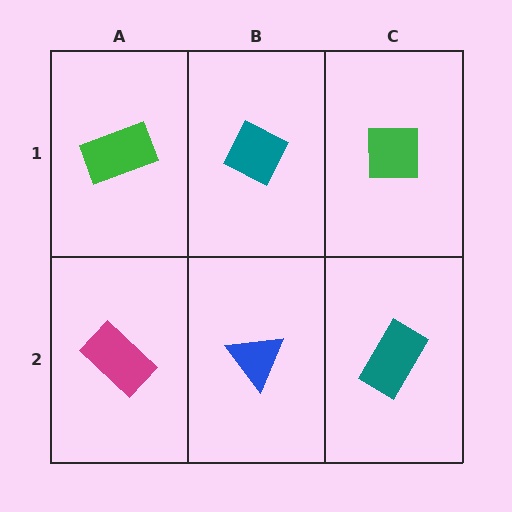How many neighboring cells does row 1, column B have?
3.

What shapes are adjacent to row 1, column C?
A teal rectangle (row 2, column C), a teal diamond (row 1, column B).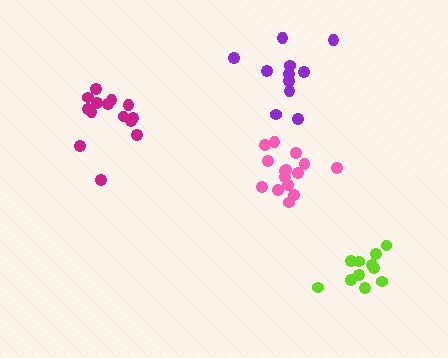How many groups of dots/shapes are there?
There are 4 groups.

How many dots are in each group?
Group 1: 15 dots, Group 2: 14 dots, Group 3: 11 dots, Group 4: 11 dots (51 total).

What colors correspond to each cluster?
The clusters are colored: pink, magenta, lime, purple.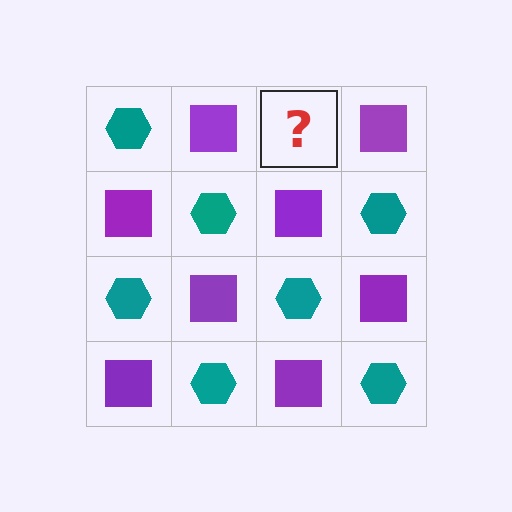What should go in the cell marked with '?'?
The missing cell should contain a teal hexagon.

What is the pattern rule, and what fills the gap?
The rule is that it alternates teal hexagon and purple square in a checkerboard pattern. The gap should be filled with a teal hexagon.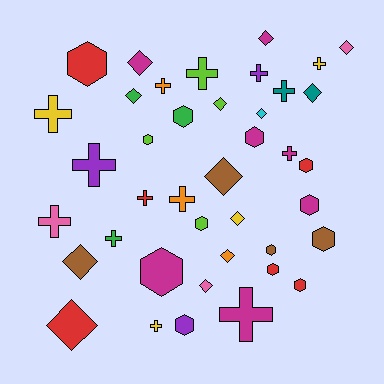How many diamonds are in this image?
There are 13 diamonds.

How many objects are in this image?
There are 40 objects.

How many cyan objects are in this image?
There is 1 cyan object.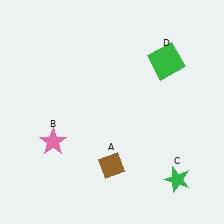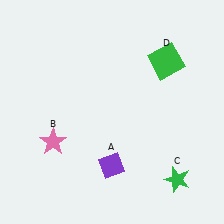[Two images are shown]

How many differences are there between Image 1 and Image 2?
There is 1 difference between the two images.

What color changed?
The diamond (A) changed from brown in Image 1 to purple in Image 2.